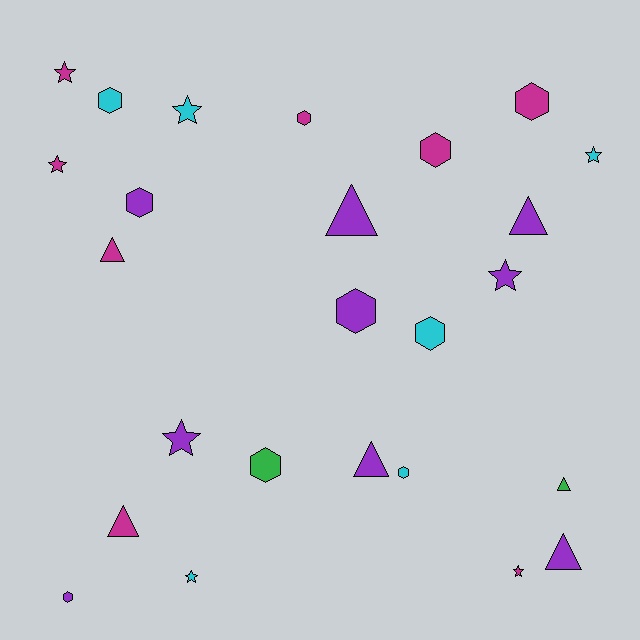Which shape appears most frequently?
Hexagon, with 10 objects.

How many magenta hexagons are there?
There are 3 magenta hexagons.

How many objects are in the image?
There are 25 objects.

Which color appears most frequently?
Purple, with 9 objects.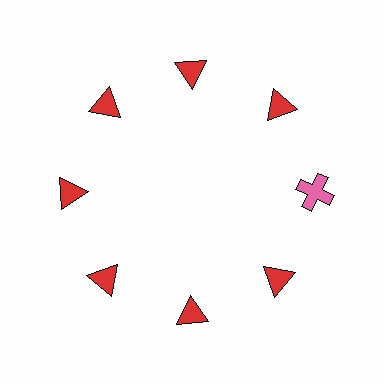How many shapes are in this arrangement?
There are 8 shapes arranged in a ring pattern.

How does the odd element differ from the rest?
It differs in both color (pink instead of red) and shape (cross instead of triangle).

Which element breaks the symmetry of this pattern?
The pink cross at roughly the 3 o'clock position breaks the symmetry. All other shapes are red triangles.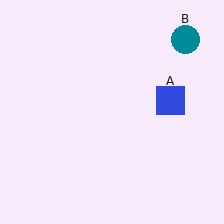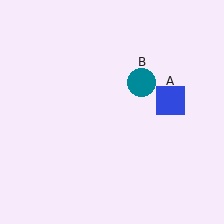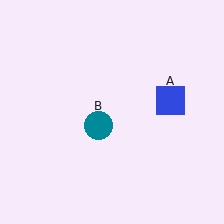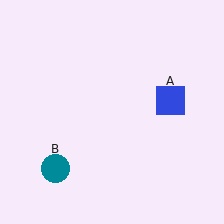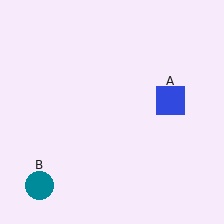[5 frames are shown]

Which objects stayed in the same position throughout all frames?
Blue square (object A) remained stationary.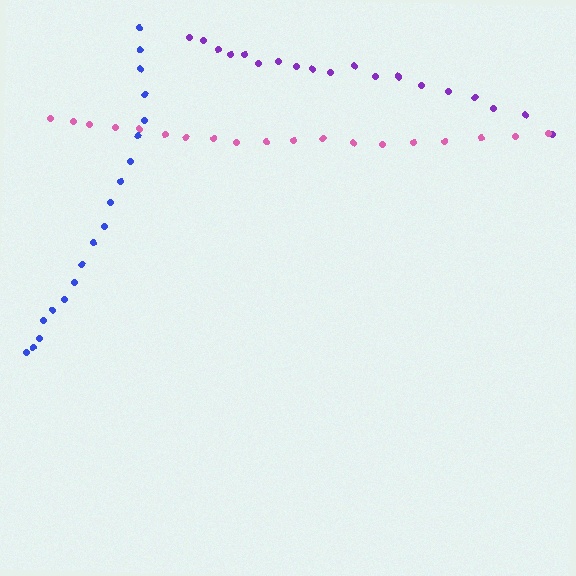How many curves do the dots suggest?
There are 3 distinct paths.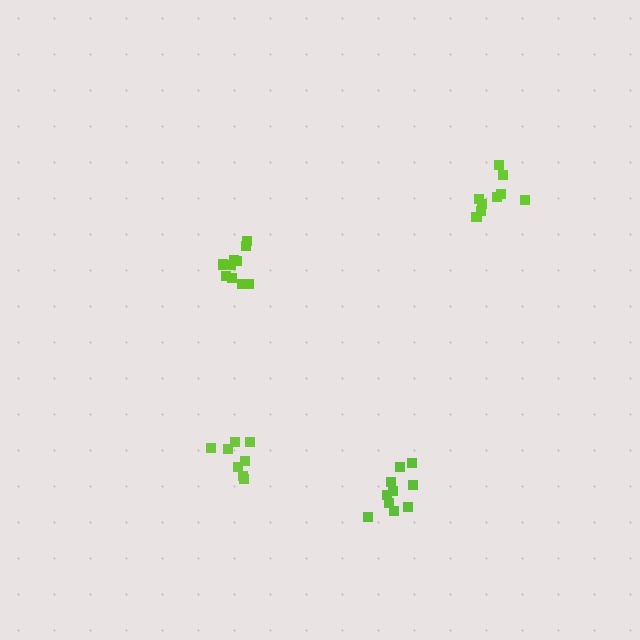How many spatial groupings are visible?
There are 4 spatial groupings.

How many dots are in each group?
Group 1: 9 dots, Group 2: 11 dots, Group 3: 10 dots, Group 4: 8 dots (38 total).